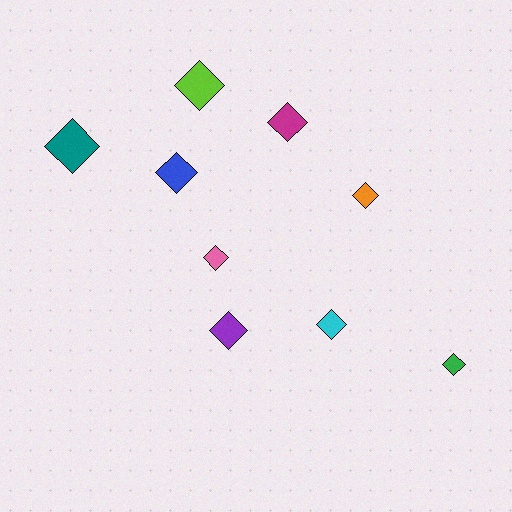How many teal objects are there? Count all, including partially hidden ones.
There is 1 teal object.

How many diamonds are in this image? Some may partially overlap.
There are 9 diamonds.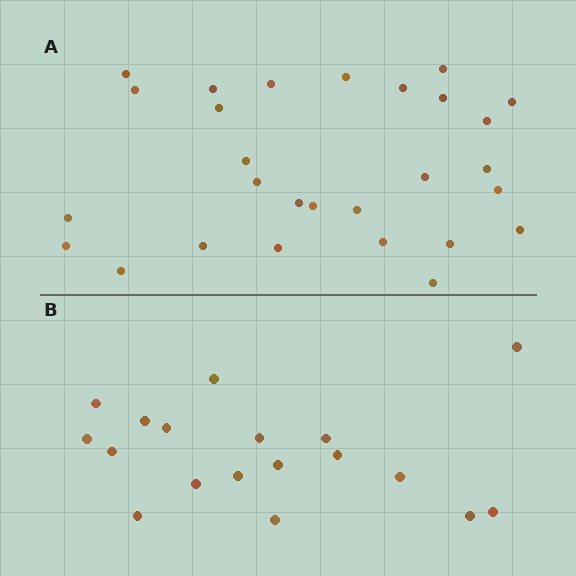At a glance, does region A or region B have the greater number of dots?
Region A (the top region) has more dots.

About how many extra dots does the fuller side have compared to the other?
Region A has roughly 10 or so more dots than region B.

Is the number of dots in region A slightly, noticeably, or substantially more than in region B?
Region A has substantially more. The ratio is roughly 1.6 to 1.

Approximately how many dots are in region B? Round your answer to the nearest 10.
About 20 dots. (The exact count is 18, which rounds to 20.)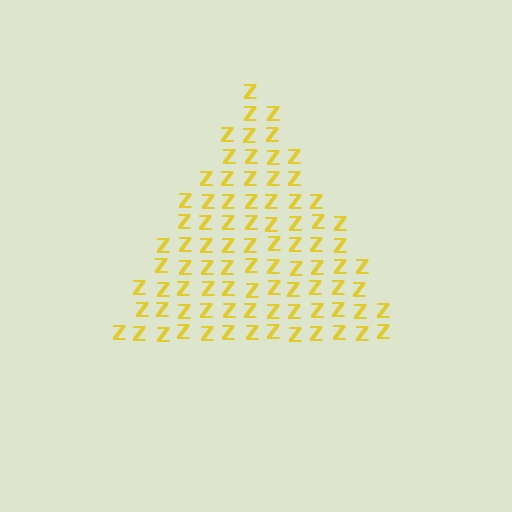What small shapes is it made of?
It is made of small letter Z's.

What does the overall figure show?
The overall figure shows a triangle.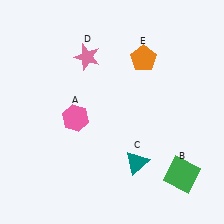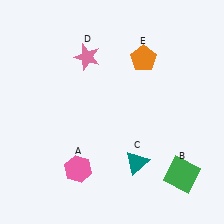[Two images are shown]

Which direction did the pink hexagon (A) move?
The pink hexagon (A) moved down.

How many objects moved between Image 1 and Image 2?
1 object moved between the two images.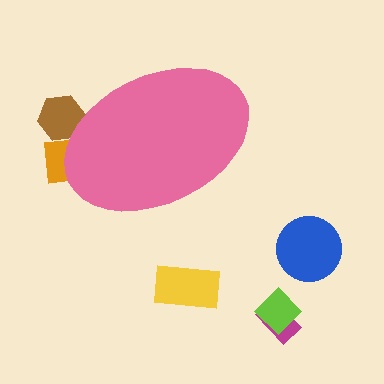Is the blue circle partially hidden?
No, the blue circle is fully visible.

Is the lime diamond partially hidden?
No, the lime diamond is fully visible.